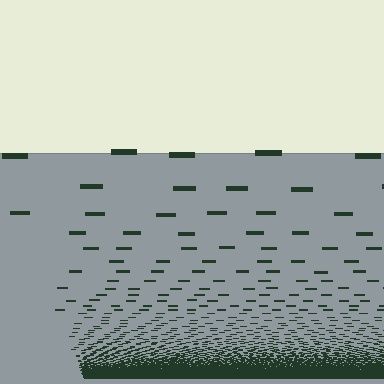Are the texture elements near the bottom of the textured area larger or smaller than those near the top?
Smaller. The gradient is inverted — elements near the bottom are smaller and denser.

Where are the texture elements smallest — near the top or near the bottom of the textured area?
Near the bottom.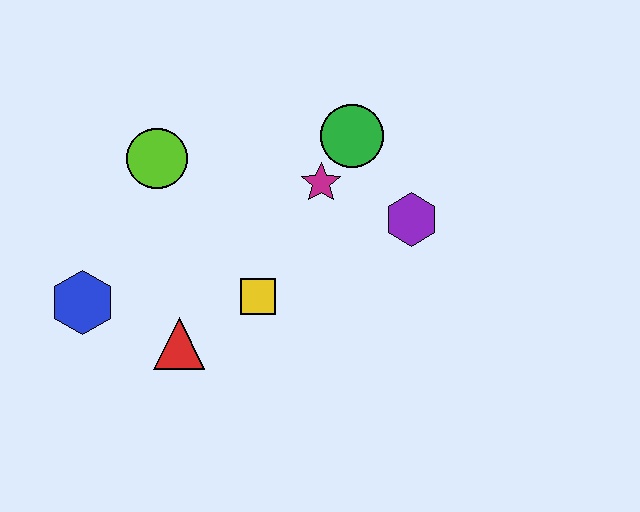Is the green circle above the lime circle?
Yes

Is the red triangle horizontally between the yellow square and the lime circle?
Yes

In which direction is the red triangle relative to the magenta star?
The red triangle is below the magenta star.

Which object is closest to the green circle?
The magenta star is closest to the green circle.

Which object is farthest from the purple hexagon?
The blue hexagon is farthest from the purple hexagon.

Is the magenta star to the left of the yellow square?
No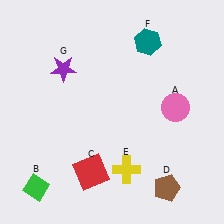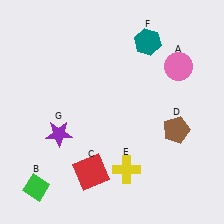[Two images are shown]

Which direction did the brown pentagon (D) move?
The brown pentagon (D) moved up.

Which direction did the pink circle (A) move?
The pink circle (A) moved up.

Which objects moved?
The objects that moved are: the pink circle (A), the brown pentagon (D), the purple star (G).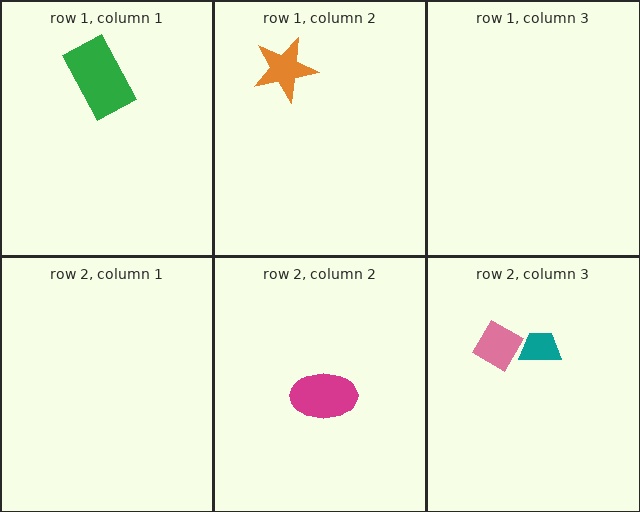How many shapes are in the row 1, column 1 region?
1.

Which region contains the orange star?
The row 1, column 2 region.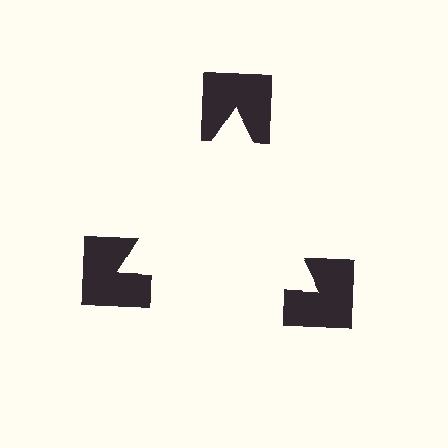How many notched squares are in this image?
There are 3 — one at each vertex of the illusory triangle.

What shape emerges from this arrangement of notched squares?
An illusory triangle — its edges are inferred from the aligned wedge cuts in the notched squares, not physically drawn.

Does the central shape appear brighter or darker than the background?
It typically appears slightly brighter than the background, even though no actual brightness change is drawn.